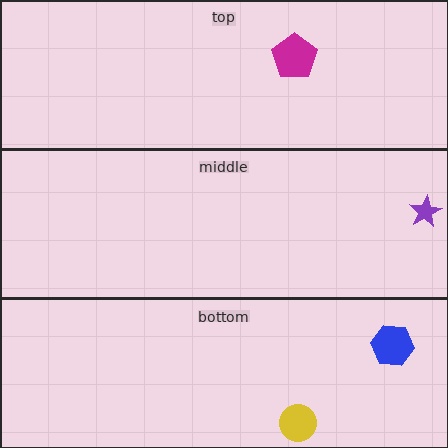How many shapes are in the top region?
1.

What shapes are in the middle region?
The purple star.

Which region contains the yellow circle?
The bottom region.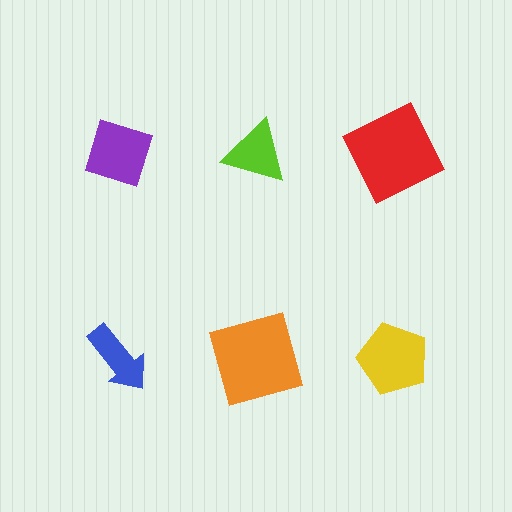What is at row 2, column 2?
An orange square.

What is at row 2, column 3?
A yellow pentagon.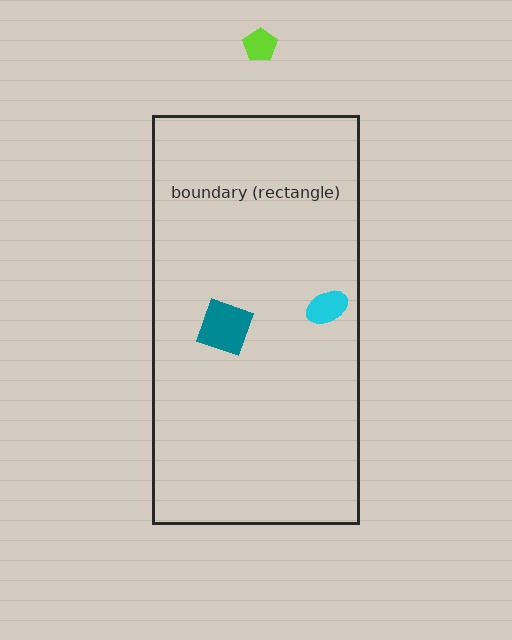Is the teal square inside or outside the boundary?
Inside.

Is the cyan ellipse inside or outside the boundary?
Inside.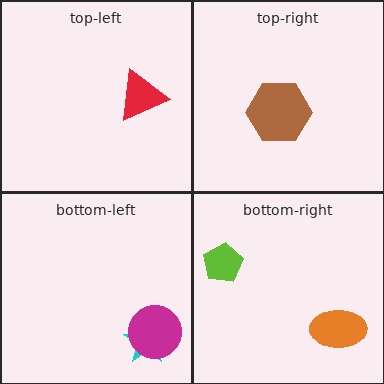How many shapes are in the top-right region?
1.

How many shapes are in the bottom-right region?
2.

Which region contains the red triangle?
The top-left region.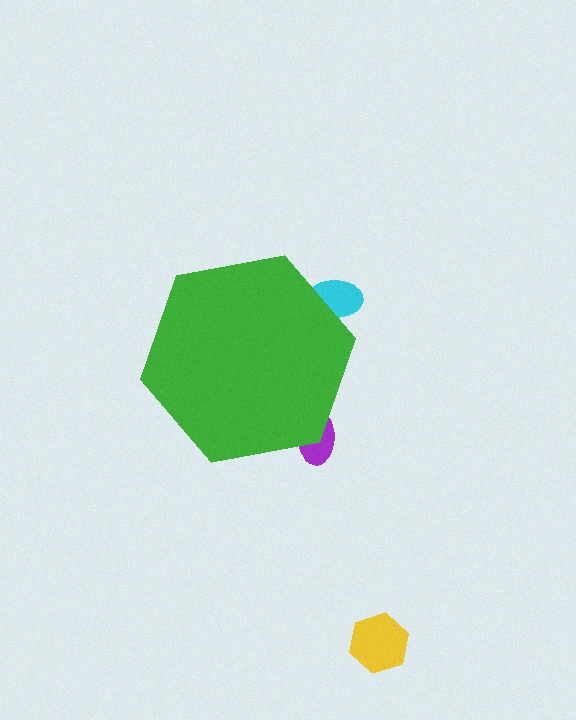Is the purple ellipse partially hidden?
Yes, the purple ellipse is partially hidden behind the green hexagon.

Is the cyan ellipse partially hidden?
Yes, the cyan ellipse is partially hidden behind the green hexagon.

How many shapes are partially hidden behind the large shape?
2 shapes are partially hidden.